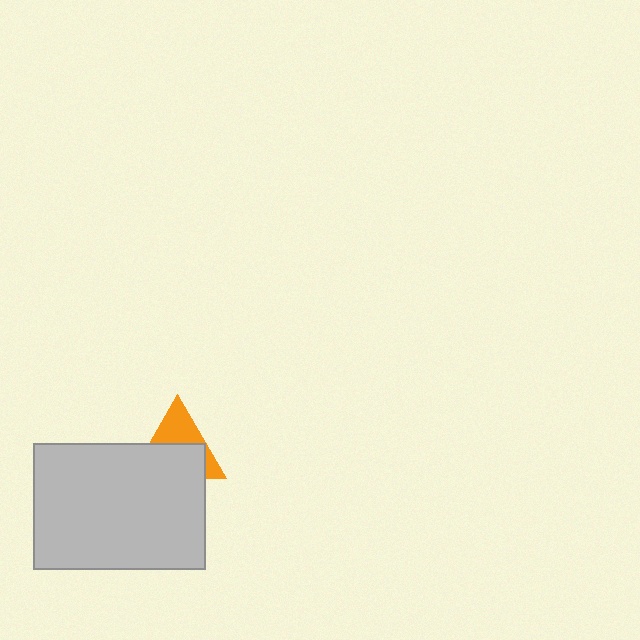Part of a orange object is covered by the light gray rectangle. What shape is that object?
It is a triangle.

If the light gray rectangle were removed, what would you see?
You would see the complete orange triangle.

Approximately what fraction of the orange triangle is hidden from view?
Roughly 57% of the orange triangle is hidden behind the light gray rectangle.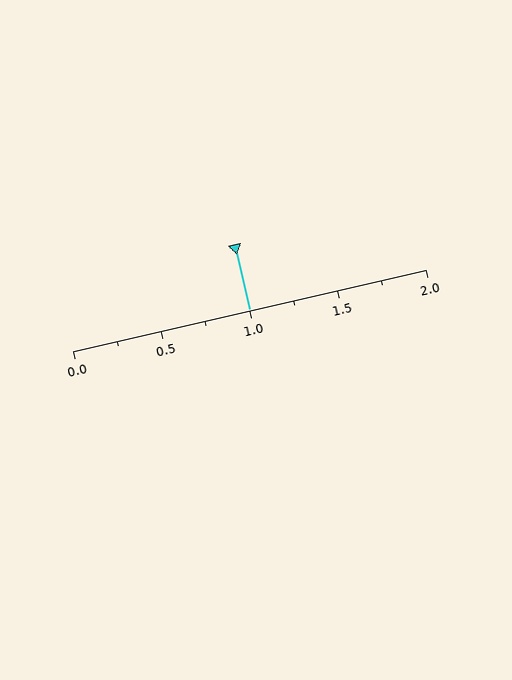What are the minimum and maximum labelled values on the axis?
The axis runs from 0.0 to 2.0.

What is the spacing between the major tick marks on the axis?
The major ticks are spaced 0.5 apart.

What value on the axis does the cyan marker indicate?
The marker indicates approximately 1.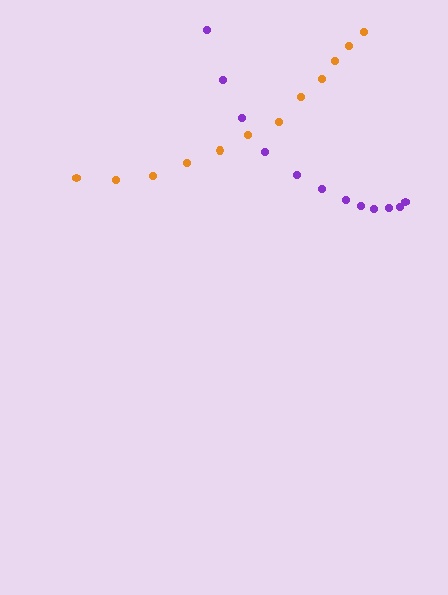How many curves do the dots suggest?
There are 2 distinct paths.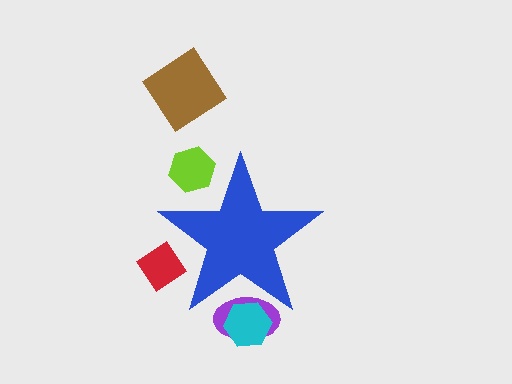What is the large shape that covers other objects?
A blue star.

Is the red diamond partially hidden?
Yes, the red diamond is partially hidden behind the blue star.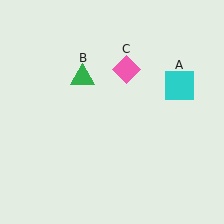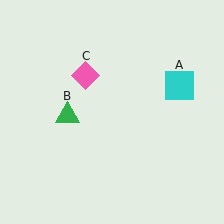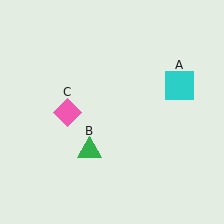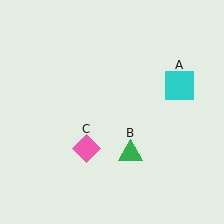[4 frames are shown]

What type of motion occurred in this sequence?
The green triangle (object B), pink diamond (object C) rotated counterclockwise around the center of the scene.